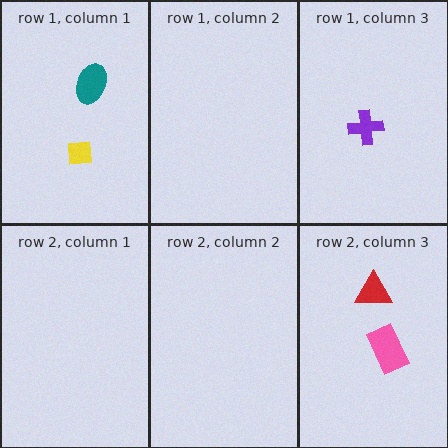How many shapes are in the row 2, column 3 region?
2.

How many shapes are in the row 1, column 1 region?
2.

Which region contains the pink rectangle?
The row 2, column 3 region.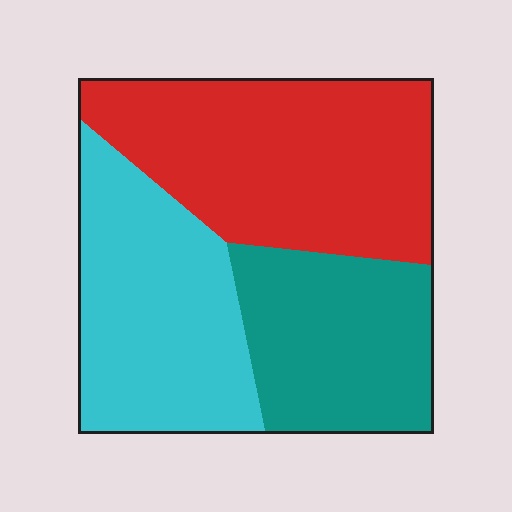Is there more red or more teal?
Red.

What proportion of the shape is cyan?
Cyan takes up about one third (1/3) of the shape.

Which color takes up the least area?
Teal, at roughly 25%.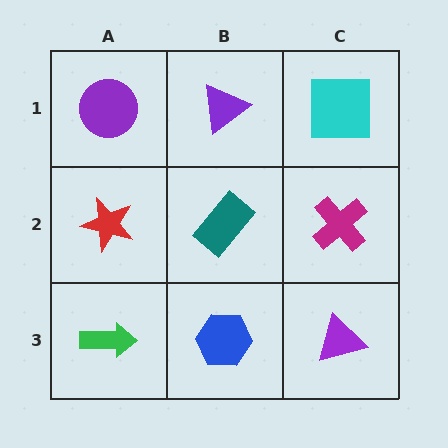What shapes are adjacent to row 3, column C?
A magenta cross (row 2, column C), a blue hexagon (row 3, column B).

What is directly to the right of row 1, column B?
A cyan square.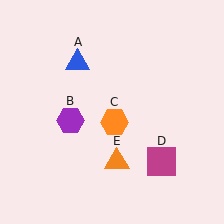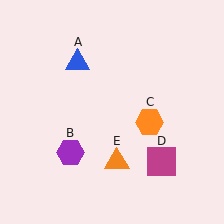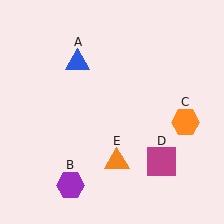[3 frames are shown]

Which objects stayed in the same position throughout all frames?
Blue triangle (object A) and magenta square (object D) and orange triangle (object E) remained stationary.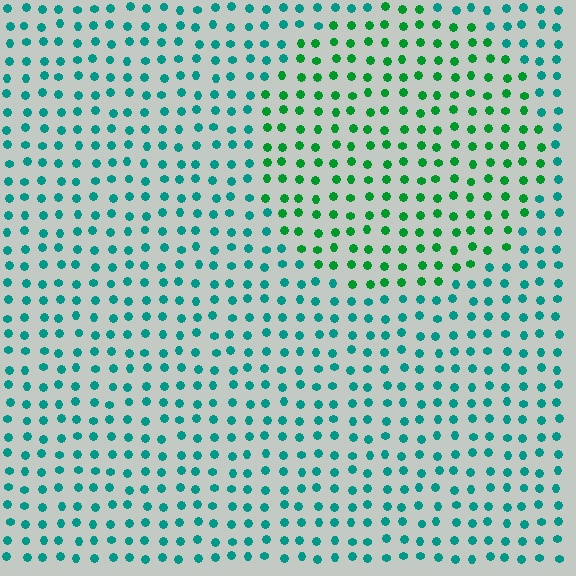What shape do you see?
I see a circle.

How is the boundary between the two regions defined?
The boundary is defined purely by a slight shift in hue (about 37 degrees). Spacing, size, and orientation are identical on both sides.